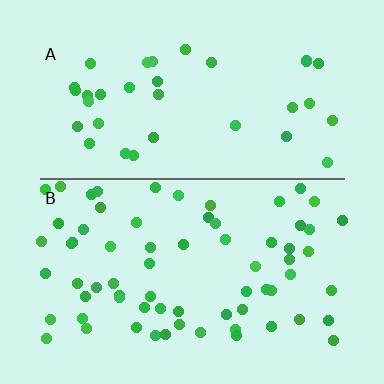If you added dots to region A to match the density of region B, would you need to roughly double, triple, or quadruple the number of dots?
Approximately double.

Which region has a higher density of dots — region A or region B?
B (the bottom).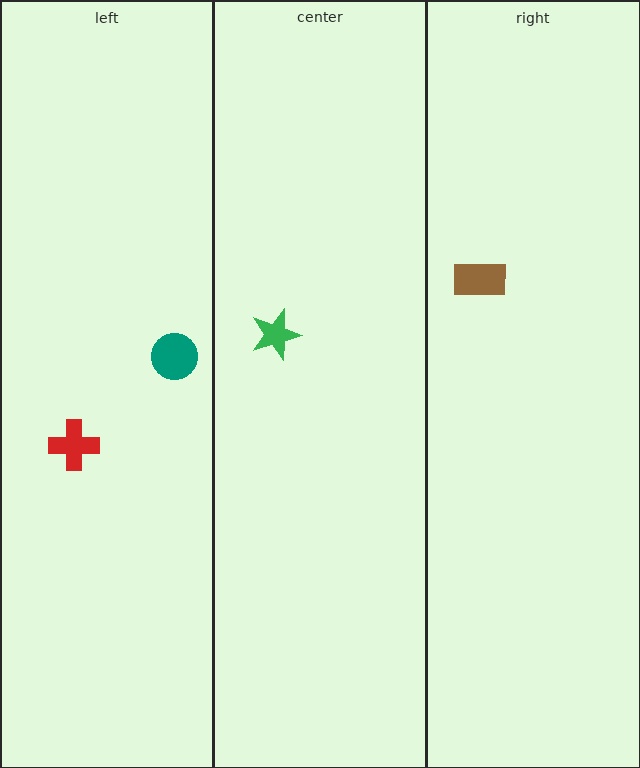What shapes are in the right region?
The brown rectangle.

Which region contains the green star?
The center region.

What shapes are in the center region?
The green star.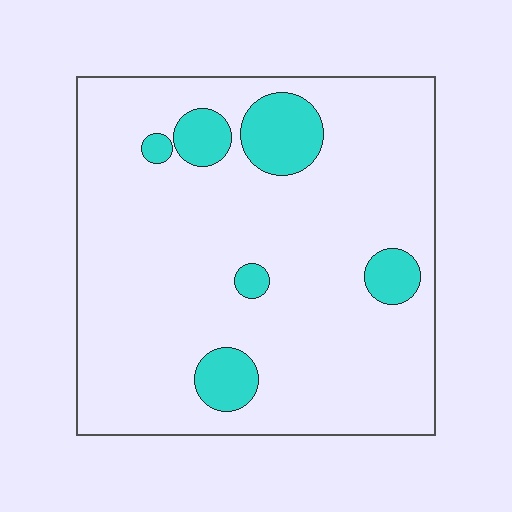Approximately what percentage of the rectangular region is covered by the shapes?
Approximately 10%.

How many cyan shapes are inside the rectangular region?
6.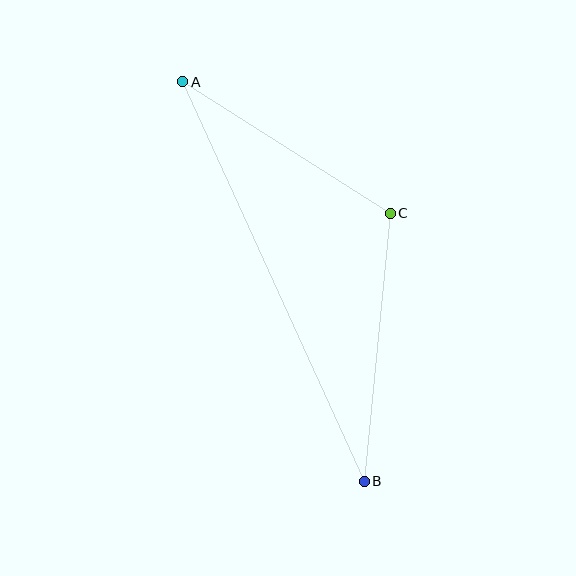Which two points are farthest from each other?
Points A and B are farthest from each other.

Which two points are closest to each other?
Points A and C are closest to each other.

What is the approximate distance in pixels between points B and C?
The distance between B and C is approximately 269 pixels.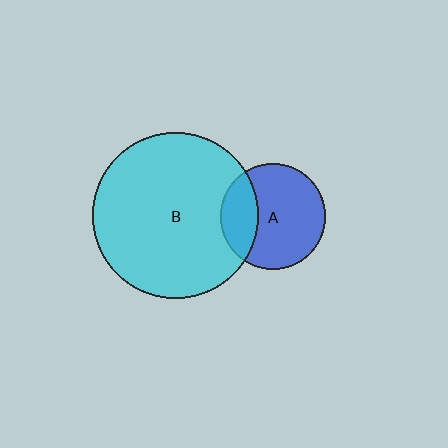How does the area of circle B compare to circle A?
Approximately 2.5 times.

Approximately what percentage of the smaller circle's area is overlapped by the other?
Approximately 30%.